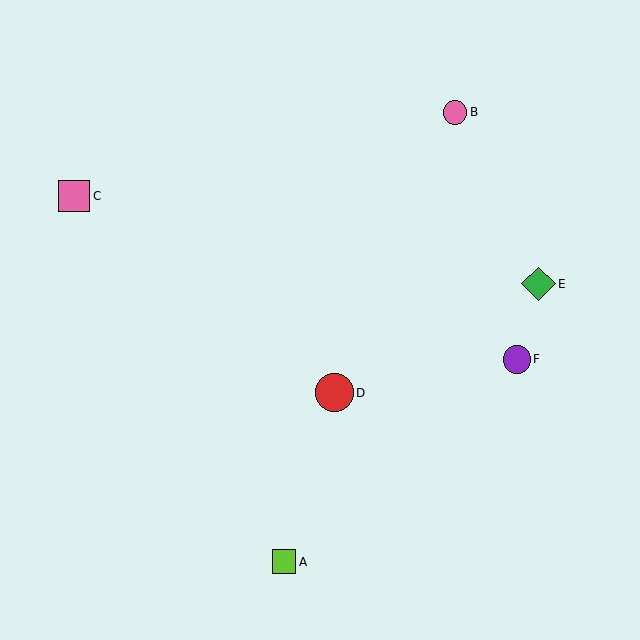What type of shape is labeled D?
Shape D is a red circle.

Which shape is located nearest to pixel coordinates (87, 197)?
The pink square (labeled C) at (74, 196) is nearest to that location.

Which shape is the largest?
The red circle (labeled D) is the largest.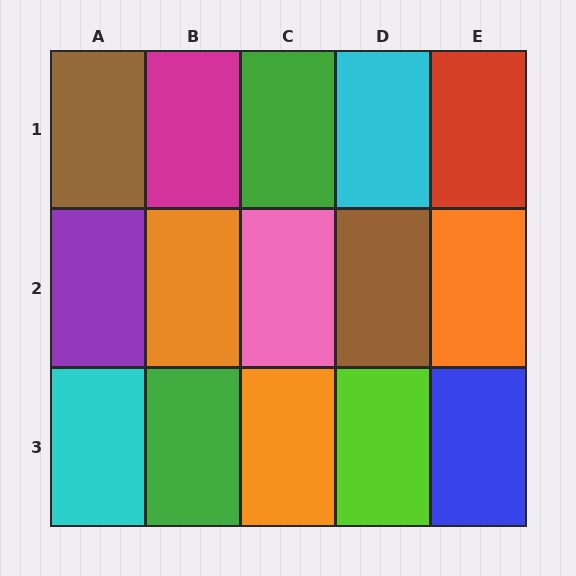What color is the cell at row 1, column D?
Cyan.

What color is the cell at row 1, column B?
Magenta.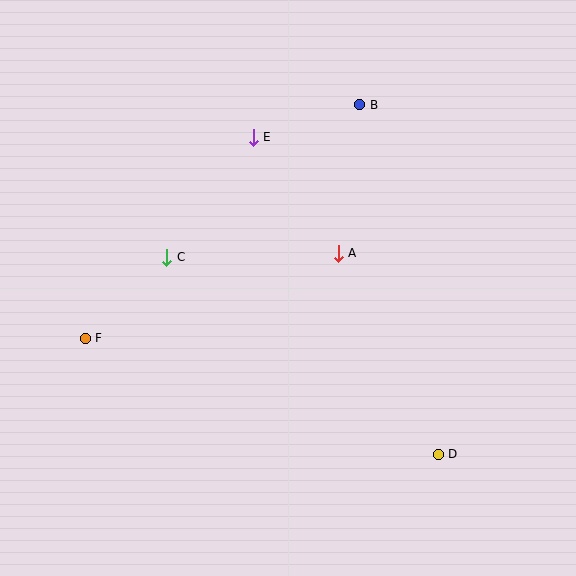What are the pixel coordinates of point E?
Point E is at (253, 137).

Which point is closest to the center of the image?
Point A at (338, 253) is closest to the center.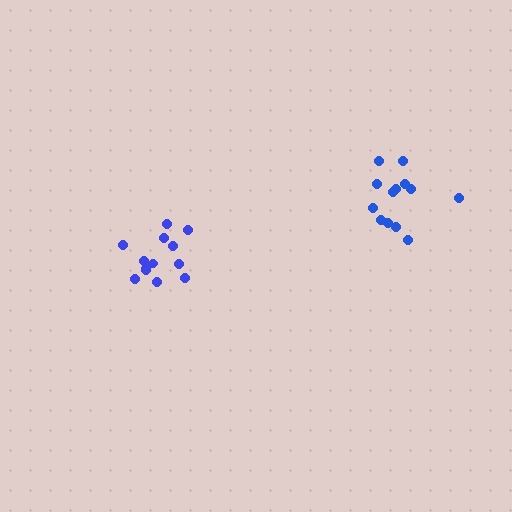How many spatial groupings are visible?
There are 2 spatial groupings.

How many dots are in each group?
Group 1: 13 dots, Group 2: 13 dots (26 total).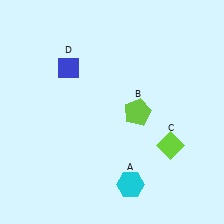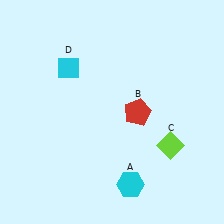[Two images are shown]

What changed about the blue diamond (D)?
In Image 1, D is blue. In Image 2, it changed to cyan.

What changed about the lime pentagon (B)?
In Image 1, B is lime. In Image 2, it changed to red.